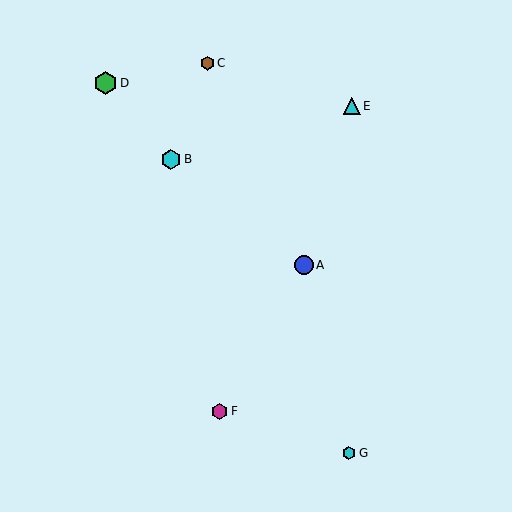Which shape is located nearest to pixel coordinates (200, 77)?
The brown hexagon (labeled C) at (207, 63) is nearest to that location.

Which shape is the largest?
The green hexagon (labeled D) is the largest.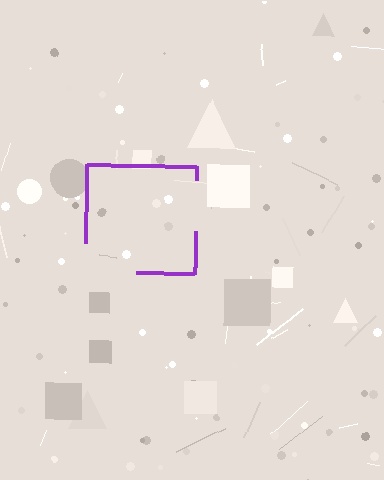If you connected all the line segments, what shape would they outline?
They would outline a square.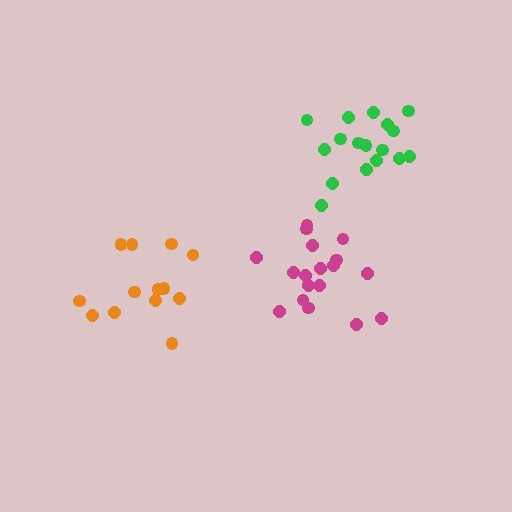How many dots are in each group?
Group 1: 18 dots, Group 2: 13 dots, Group 3: 17 dots (48 total).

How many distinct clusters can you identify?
There are 3 distinct clusters.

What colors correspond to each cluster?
The clusters are colored: magenta, orange, green.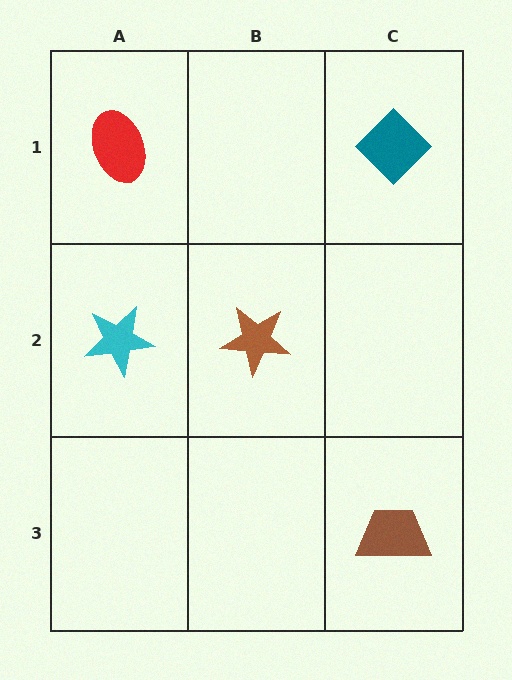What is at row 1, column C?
A teal diamond.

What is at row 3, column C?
A brown trapezoid.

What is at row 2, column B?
A brown star.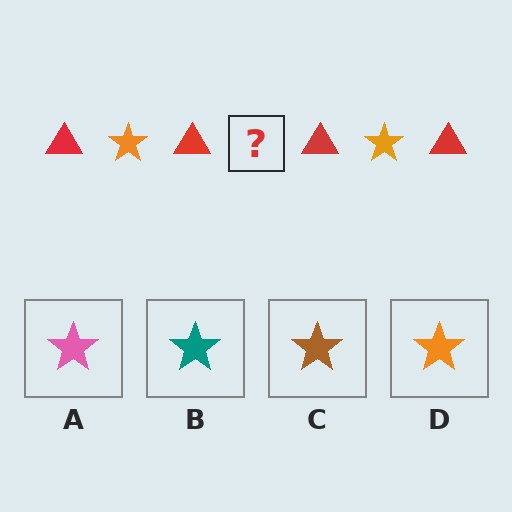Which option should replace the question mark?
Option D.